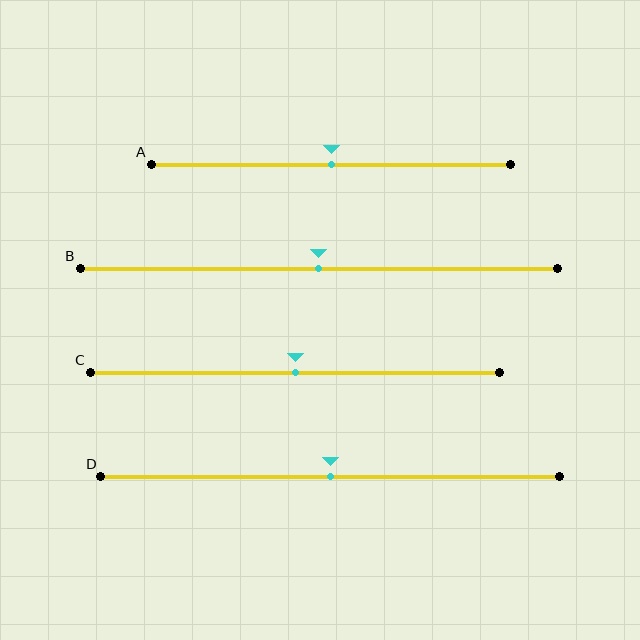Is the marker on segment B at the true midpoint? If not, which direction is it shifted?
Yes, the marker on segment B is at the true midpoint.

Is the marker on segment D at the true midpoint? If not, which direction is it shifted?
Yes, the marker on segment D is at the true midpoint.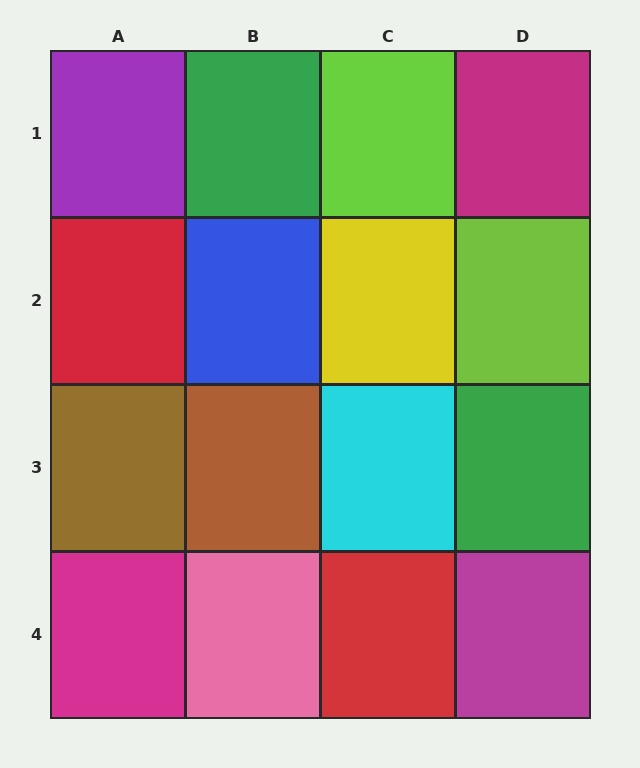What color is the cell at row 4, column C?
Red.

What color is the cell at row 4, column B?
Pink.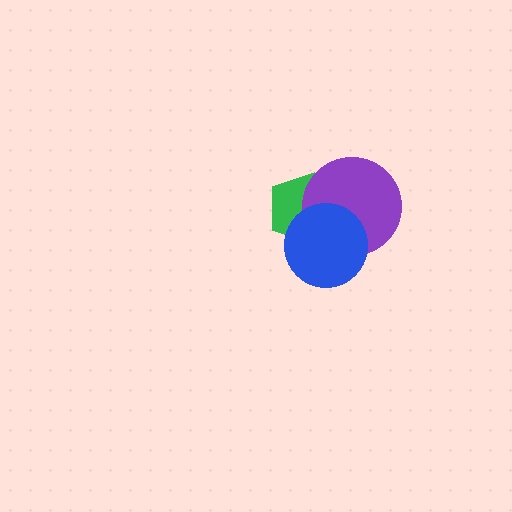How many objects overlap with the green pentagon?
2 objects overlap with the green pentagon.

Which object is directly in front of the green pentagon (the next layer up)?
The purple circle is directly in front of the green pentagon.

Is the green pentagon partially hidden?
Yes, it is partially covered by another shape.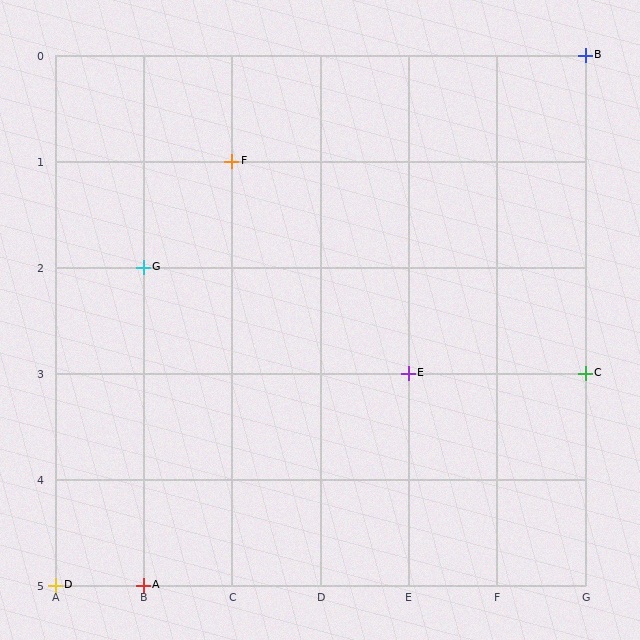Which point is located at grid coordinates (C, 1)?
Point F is at (C, 1).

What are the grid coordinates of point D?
Point D is at grid coordinates (A, 5).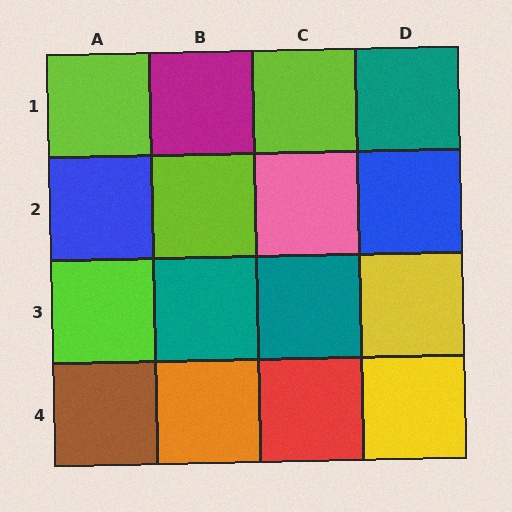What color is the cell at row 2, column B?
Lime.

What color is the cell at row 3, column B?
Teal.